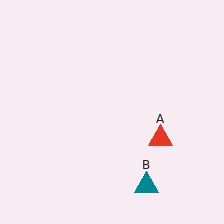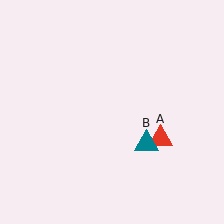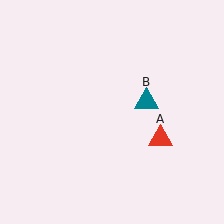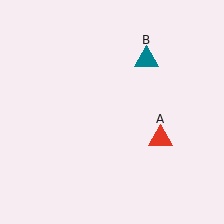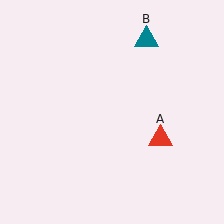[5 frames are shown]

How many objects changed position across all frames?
1 object changed position: teal triangle (object B).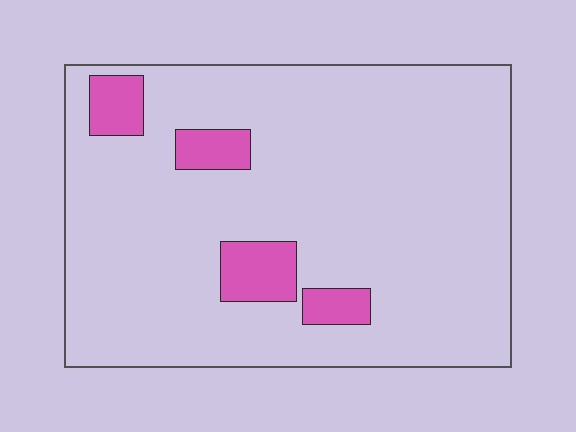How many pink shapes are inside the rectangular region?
4.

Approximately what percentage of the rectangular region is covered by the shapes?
Approximately 10%.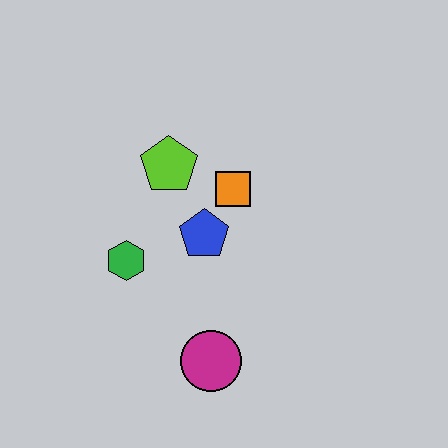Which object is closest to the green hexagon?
The blue pentagon is closest to the green hexagon.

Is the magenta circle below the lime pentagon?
Yes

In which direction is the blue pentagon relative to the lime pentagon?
The blue pentagon is below the lime pentagon.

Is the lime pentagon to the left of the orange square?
Yes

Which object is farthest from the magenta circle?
The lime pentagon is farthest from the magenta circle.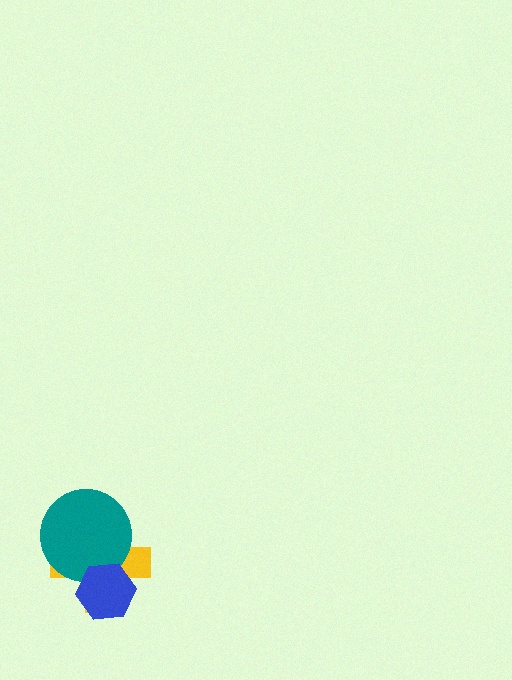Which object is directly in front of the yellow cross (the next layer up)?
The teal circle is directly in front of the yellow cross.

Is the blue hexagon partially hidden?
No, no other shape covers it.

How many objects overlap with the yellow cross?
2 objects overlap with the yellow cross.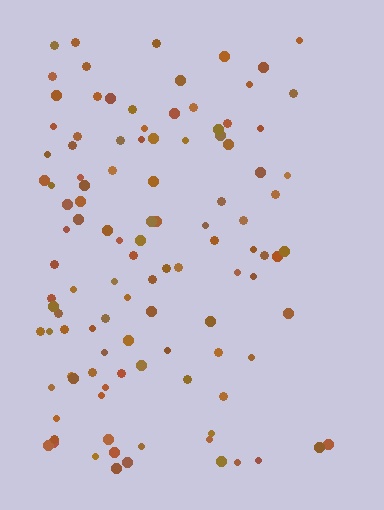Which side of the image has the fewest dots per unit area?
The right.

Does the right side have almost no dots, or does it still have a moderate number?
Still a moderate number, just noticeably fewer than the left.